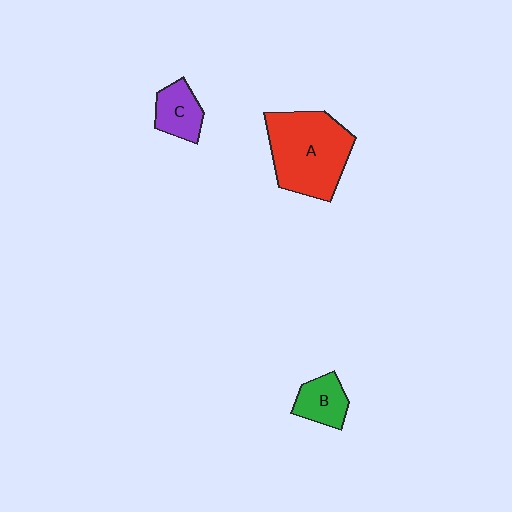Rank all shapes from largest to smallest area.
From largest to smallest: A (red), C (purple), B (green).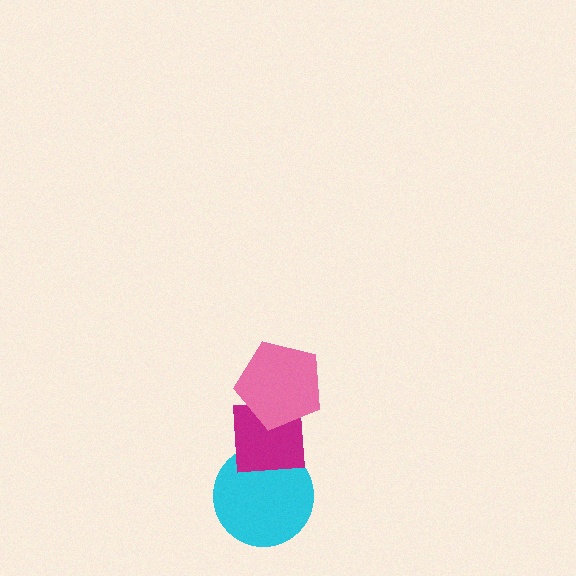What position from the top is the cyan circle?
The cyan circle is 3rd from the top.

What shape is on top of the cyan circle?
The magenta square is on top of the cyan circle.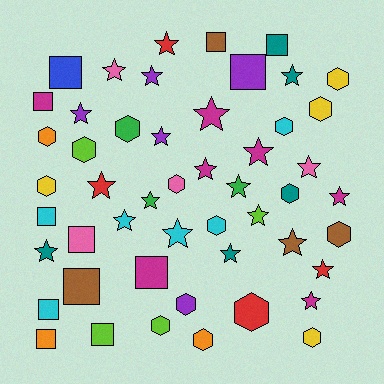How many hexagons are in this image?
There are 16 hexagons.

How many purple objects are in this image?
There are 5 purple objects.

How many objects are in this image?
There are 50 objects.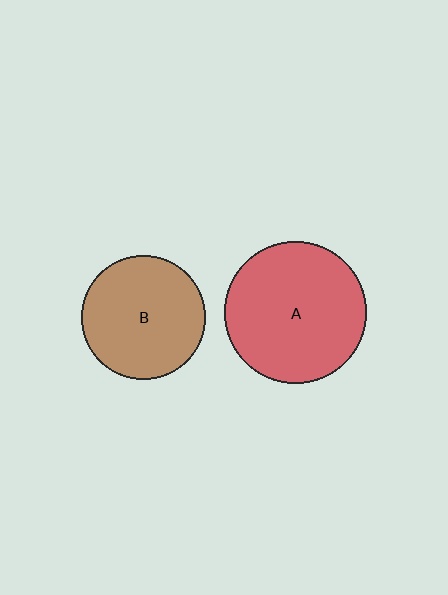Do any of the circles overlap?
No, none of the circles overlap.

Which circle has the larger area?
Circle A (red).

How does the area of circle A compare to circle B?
Approximately 1.3 times.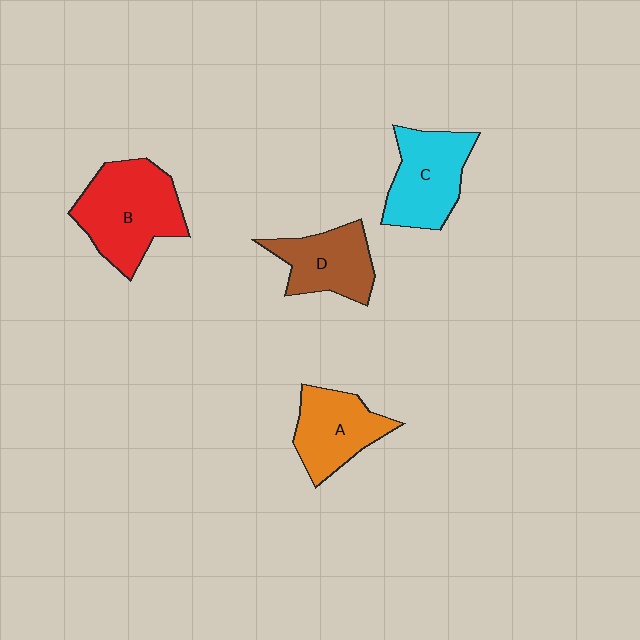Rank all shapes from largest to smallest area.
From largest to smallest: B (red), C (cyan), A (orange), D (brown).